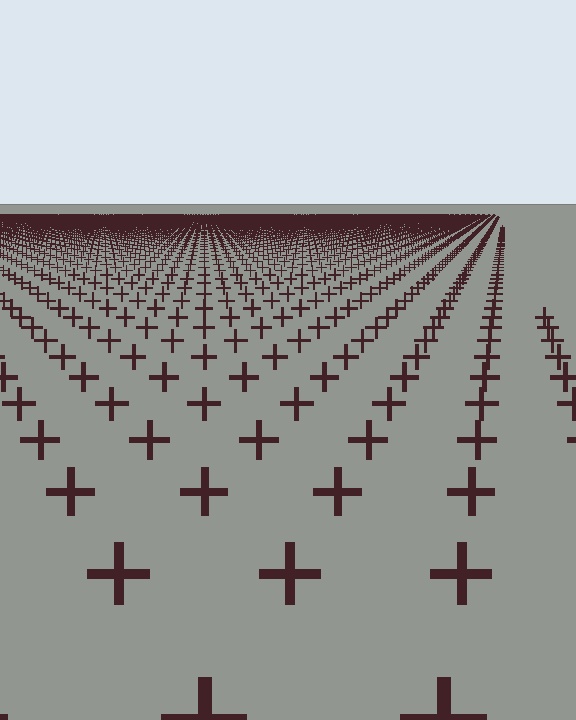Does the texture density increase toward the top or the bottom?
Density increases toward the top.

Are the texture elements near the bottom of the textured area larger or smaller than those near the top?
Larger. Near the bottom, elements are closer to the viewer and appear at a bigger on-screen size.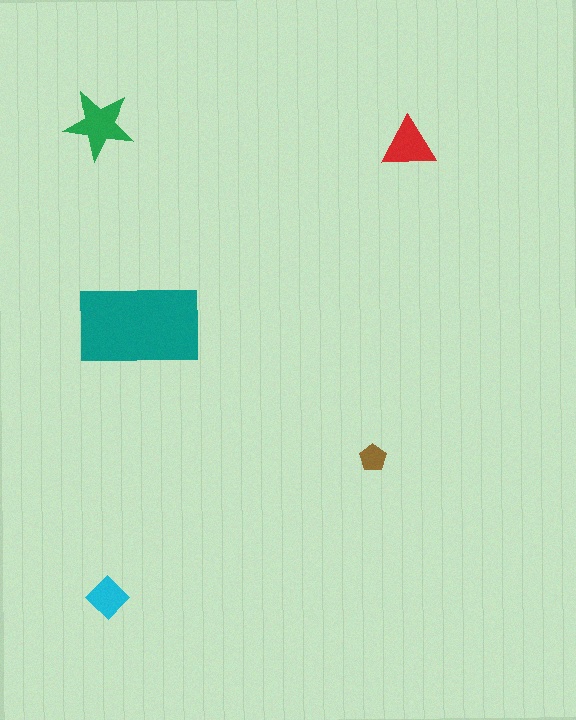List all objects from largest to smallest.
The teal rectangle, the green star, the red triangle, the cyan diamond, the brown pentagon.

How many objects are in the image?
There are 5 objects in the image.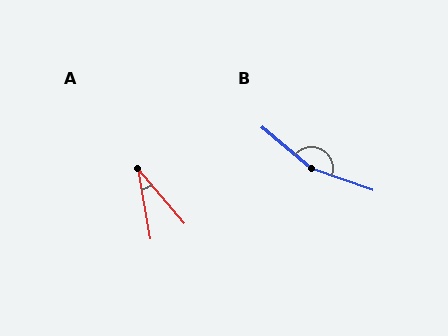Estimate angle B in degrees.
Approximately 159 degrees.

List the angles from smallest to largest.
A (30°), B (159°).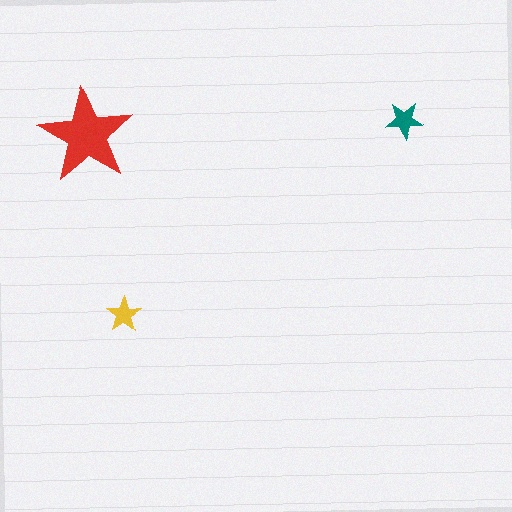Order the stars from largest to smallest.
the red one, the teal one, the yellow one.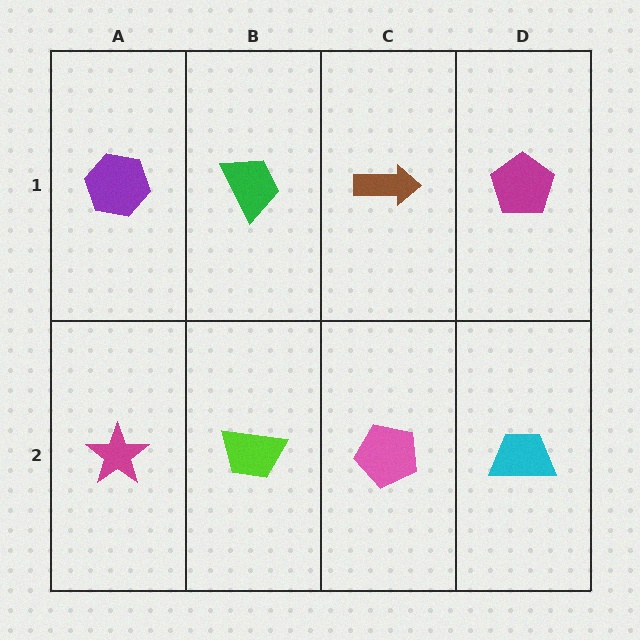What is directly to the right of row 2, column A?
A lime trapezoid.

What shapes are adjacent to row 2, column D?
A magenta pentagon (row 1, column D), a pink pentagon (row 2, column C).